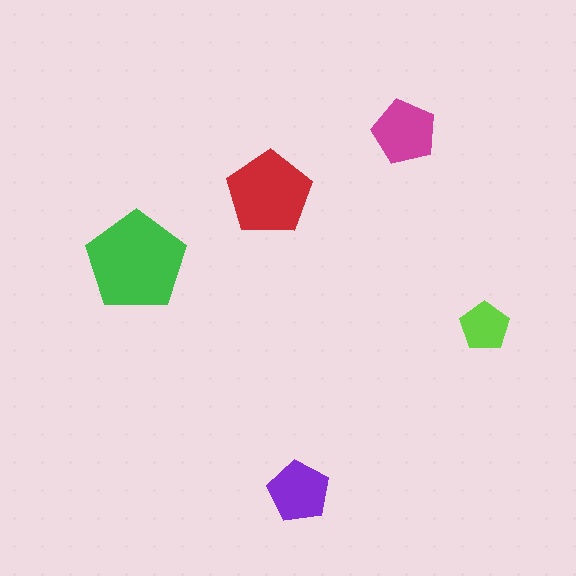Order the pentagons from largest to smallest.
the green one, the red one, the magenta one, the purple one, the lime one.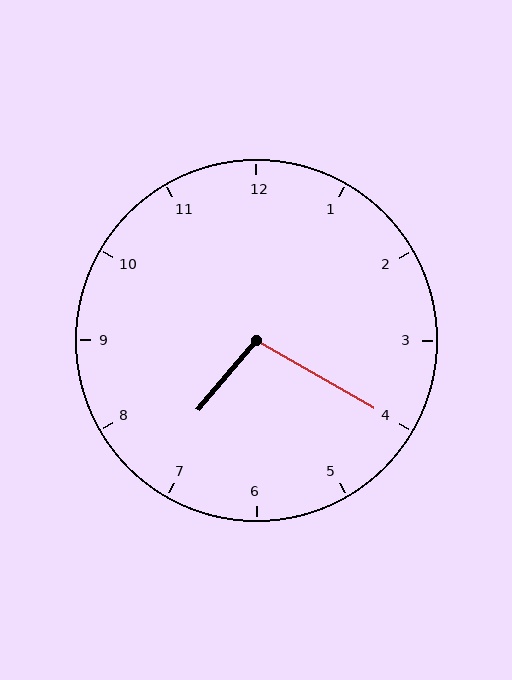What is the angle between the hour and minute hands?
Approximately 100 degrees.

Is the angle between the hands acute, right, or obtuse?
It is obtuse.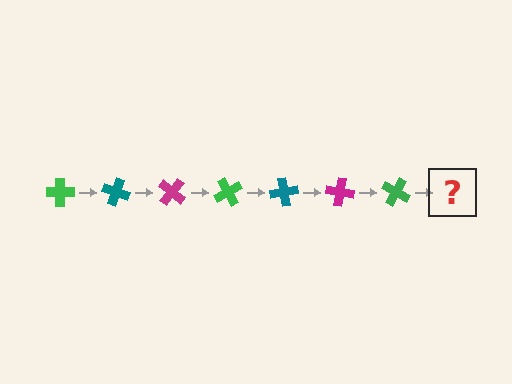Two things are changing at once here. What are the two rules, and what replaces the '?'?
The two rules are that it rotates 20 degrees each step and the color cycles through green, teal, and magenta. The '?' should be a teal cross, rotated 140 degrees from the start.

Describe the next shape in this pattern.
It should be a teal cross, rotated 140 degrees from the start.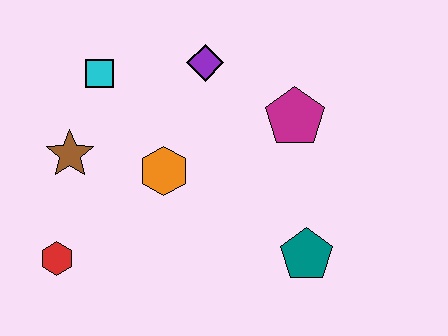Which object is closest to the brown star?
The cyan square is closest to the brown star.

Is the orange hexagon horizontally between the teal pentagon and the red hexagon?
Yes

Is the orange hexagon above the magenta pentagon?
No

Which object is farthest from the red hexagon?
The magenta pentagon is farthest from the red hexagon.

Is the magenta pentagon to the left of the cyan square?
No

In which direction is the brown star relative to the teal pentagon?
The brown star is to the left of the teal pentagon.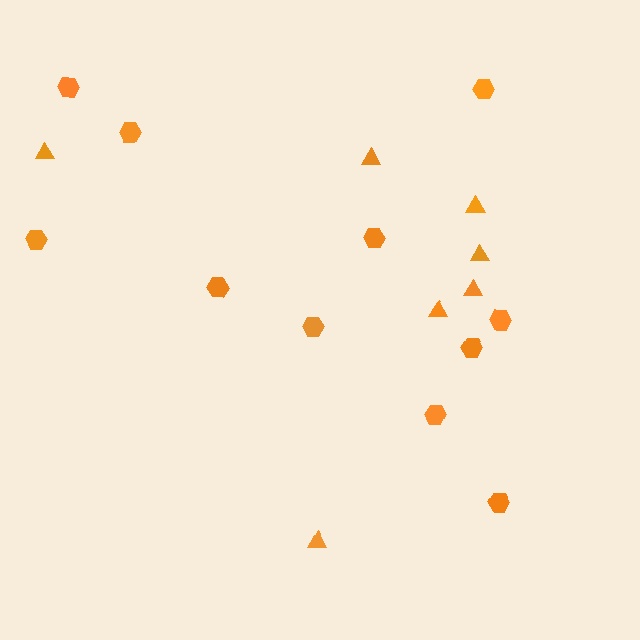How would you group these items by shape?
There are 2 groups: one group of triangles (7) and one group of hexagons (11).